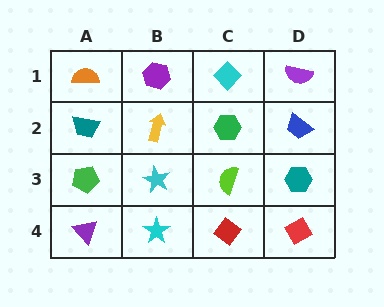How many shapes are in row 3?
4 shapes.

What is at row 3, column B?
A cyan star.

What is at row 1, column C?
A cyan diamond.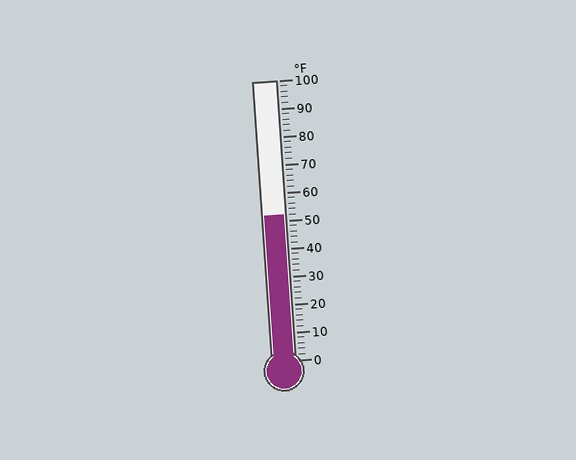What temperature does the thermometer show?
The thermometer shows approximately 52°F.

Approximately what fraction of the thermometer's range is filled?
The thermometer is filled to approximately 50% of its range.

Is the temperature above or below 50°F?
The temperature is above 50°F.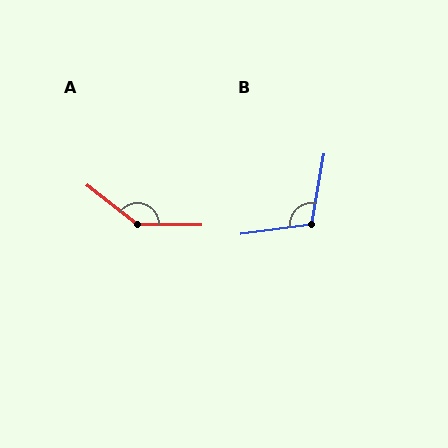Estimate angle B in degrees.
Approximately 108 degrees.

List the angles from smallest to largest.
B (108°), A (142°).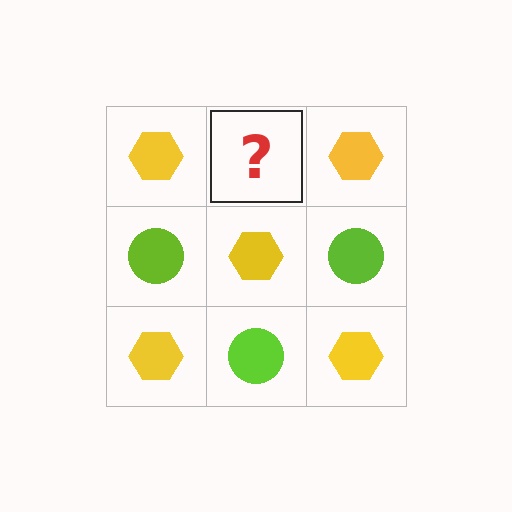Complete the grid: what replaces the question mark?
The question mark should be replaced with a lime circle.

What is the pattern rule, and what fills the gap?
The rule is that it alternates yellow hexagon and lime circle in a checkerboard pattern. The gap should be filled with a lime circle.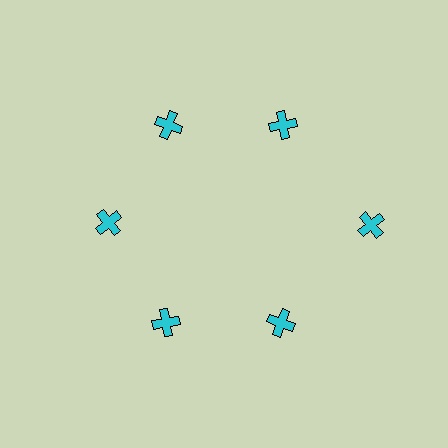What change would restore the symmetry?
The symmetry would be restored by moving it inward, back onto the ring so that all 6 crosses sit at equal angles and equal distance from the center.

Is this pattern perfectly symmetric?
No. The 6 cyan crosses are arranged in a ring, but one element near the 3 o'clock position is pushed outward from the center, breaking the 6-fold rotational symmetry.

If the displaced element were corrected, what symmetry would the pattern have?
It would have 6-fold rotational symmetry — the pattern would map onto itself every 60 degrees.